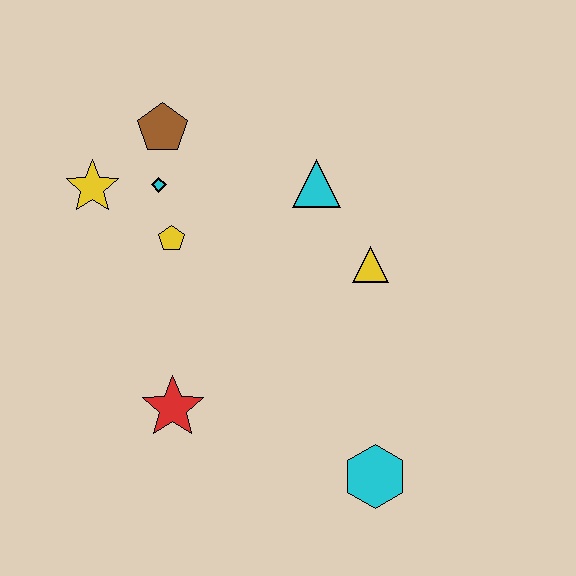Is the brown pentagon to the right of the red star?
No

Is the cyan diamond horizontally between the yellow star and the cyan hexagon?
Yes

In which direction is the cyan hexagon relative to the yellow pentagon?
The cyan hexagon is below the yellow pentagon.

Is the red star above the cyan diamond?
No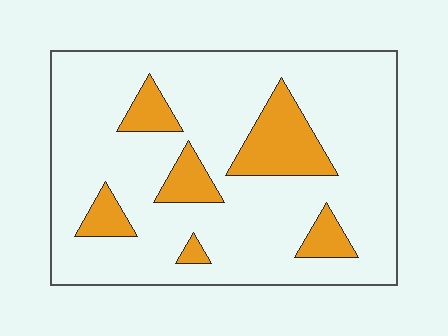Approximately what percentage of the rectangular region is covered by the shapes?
Approximately 15%.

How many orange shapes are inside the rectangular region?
6.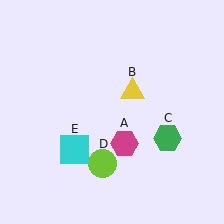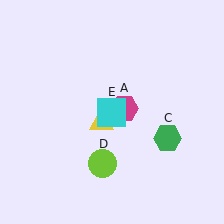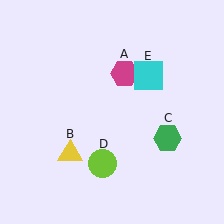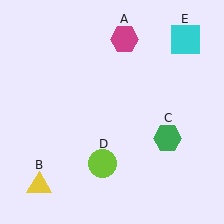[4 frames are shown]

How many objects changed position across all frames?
3 objects changed position: magenta hexagon (object A), yellow triangle (object B), cyan square (object E).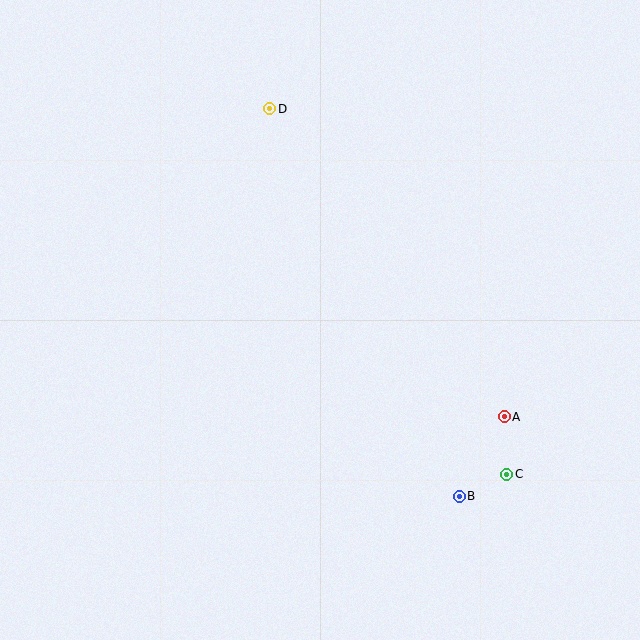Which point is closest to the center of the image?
Point A at (504, 417) is closest to the center.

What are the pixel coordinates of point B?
Point B is at (459, 496).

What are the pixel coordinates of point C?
Point C is at (507, 474).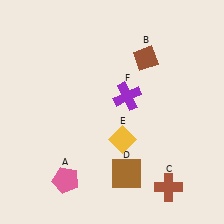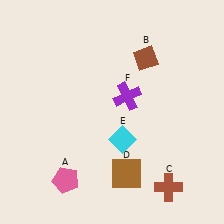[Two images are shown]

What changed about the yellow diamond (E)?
In Image 1, E is yellow. In Image 2, it changed to cyan.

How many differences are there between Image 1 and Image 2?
There is 1 difference between the two images.